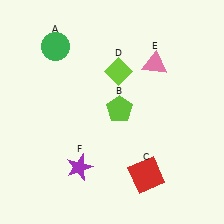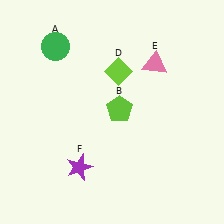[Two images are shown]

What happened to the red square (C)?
The red square (C) was removed in Image 2. It was in the bottom-right area of Image 1.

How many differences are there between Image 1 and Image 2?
There is 1 difference between the two images.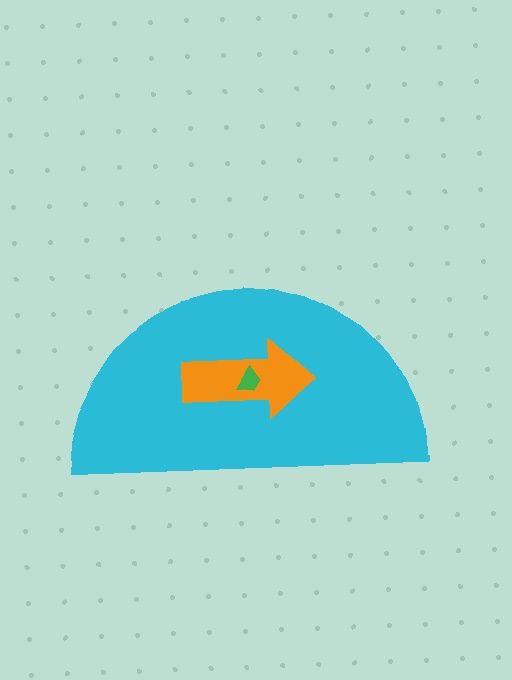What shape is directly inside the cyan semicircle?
The orange arrow.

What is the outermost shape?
The cyan semicircle.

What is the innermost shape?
The green trapezoid.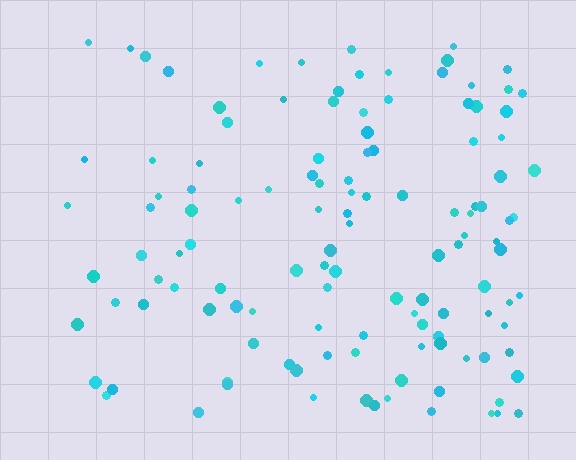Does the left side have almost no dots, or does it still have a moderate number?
Still a moderate number, just noticeably fewer than the right.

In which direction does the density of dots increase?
From left to right, with the right side densest.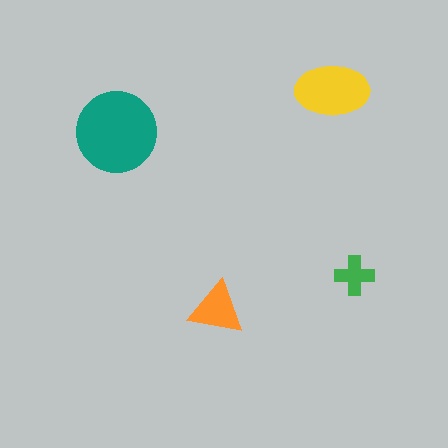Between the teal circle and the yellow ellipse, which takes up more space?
The teal circle.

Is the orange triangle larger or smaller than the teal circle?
Smaller.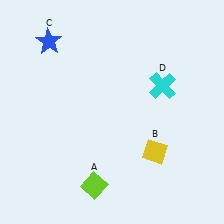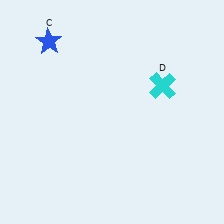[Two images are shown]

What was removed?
The lime diamond (A), the yellow diamond (B) were removed in Image 2.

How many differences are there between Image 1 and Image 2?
There are 2 differences between the two images.